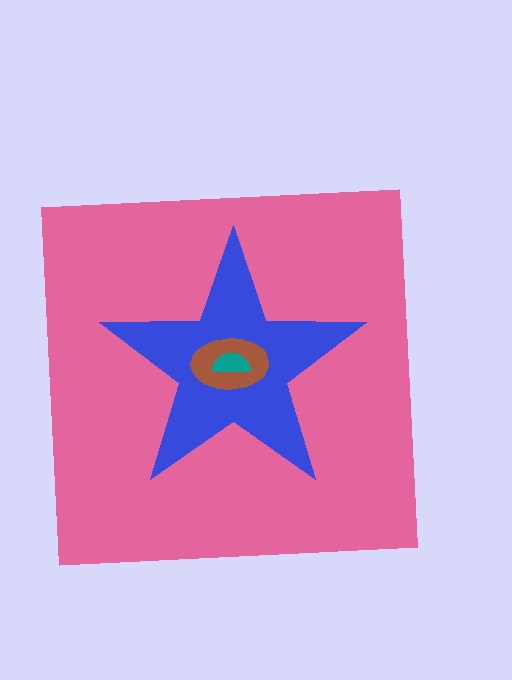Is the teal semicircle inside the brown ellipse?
Yes.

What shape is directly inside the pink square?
The blue star.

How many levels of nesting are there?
4.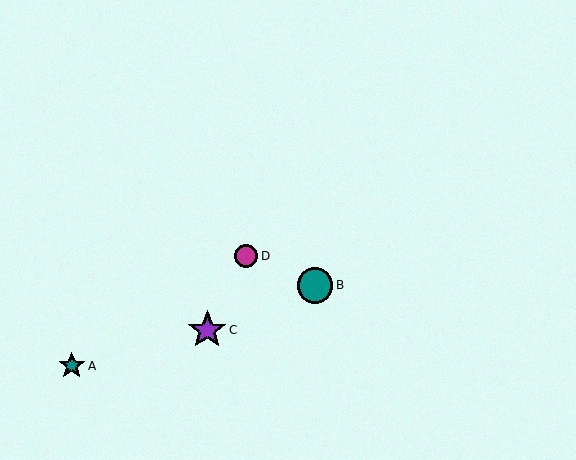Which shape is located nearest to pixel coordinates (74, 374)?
The teal star (labeled A) at (72, 366) is nearest to that location.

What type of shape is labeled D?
Shape D is a magenta circle.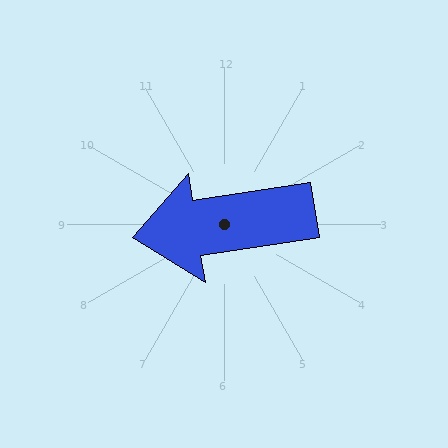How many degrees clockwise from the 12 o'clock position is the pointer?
Approximately 261 degrees.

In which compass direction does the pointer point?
West.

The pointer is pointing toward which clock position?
Roughly 9 o'clock.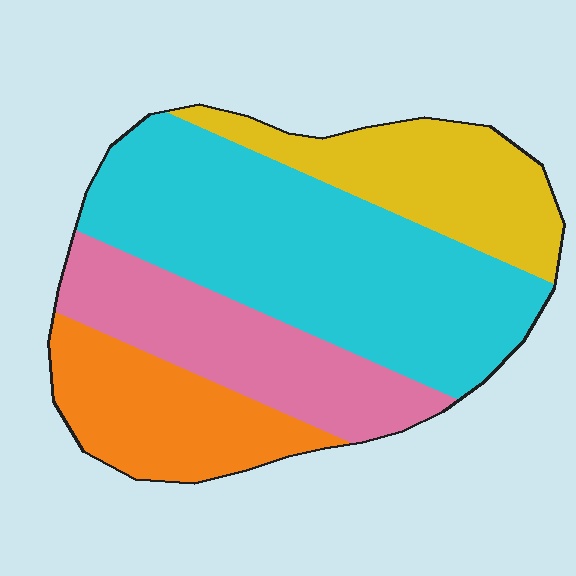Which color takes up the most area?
Cyan, at roughly 45%.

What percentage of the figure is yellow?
Yellow covers roughly 20% of the figure.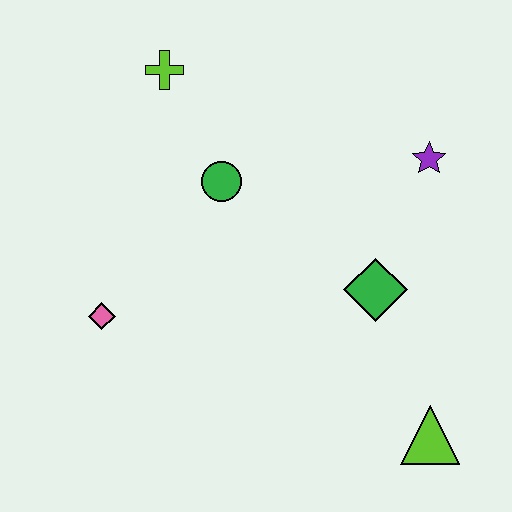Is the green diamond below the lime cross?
Yes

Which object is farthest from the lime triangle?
The lime cross is farthest from the lime triangle.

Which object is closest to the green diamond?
The purple star is closest to the green diamond.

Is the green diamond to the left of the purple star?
Yes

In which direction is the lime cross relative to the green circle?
The lime cross is above the green circle.